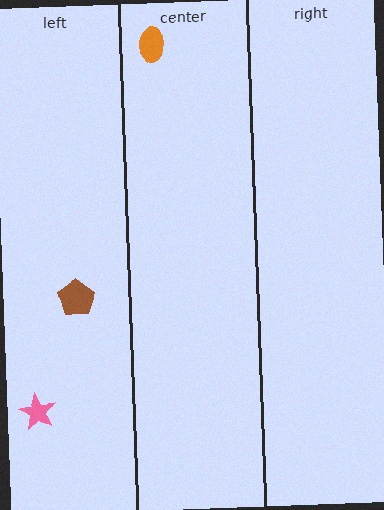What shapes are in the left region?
The pink star, the brown pentagon.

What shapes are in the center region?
The orange ellipse.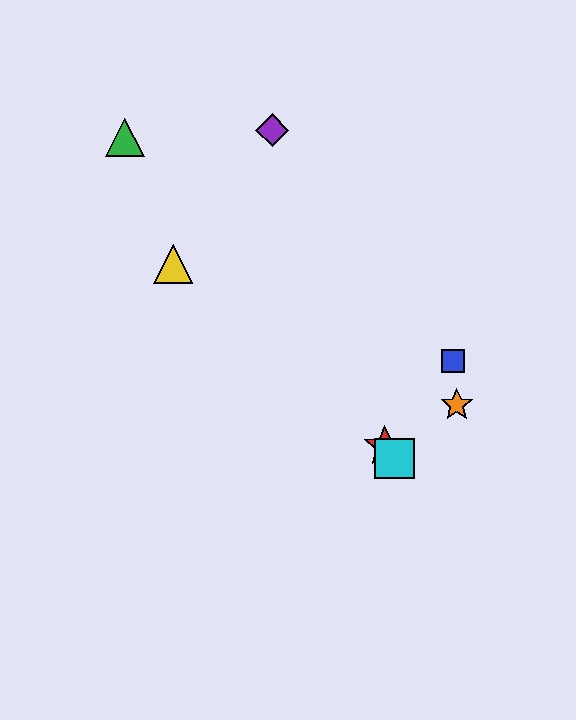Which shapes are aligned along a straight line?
The red star, the green triangle, the cyan square are aligned along a straight line.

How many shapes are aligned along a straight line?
3 shapes (the red star, the green triangle, the cyan square) are aligned along a straight line.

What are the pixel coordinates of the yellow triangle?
The yellow triangle is at (173, 264).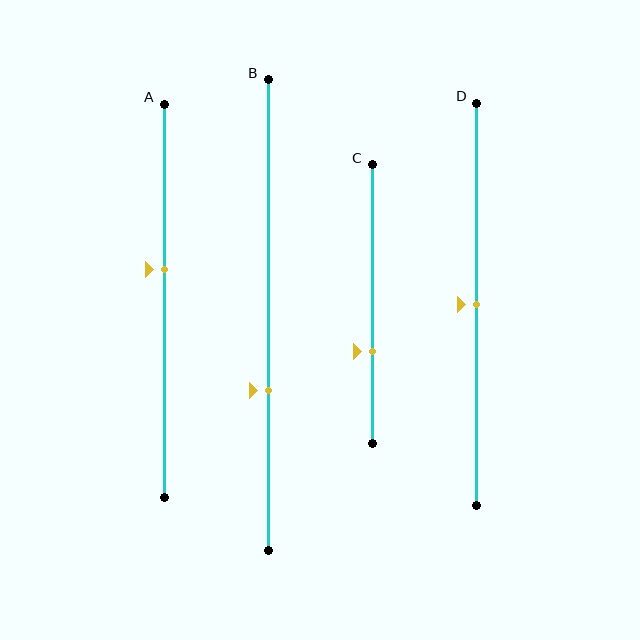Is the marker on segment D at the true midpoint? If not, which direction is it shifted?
Yes, the marker on segment D is at the true midpoint.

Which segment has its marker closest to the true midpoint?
Segment D has its marker closest to the true midpoint.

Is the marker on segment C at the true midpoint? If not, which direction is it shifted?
No, the marker on segment C is shifted downward by about 17% of the segment length.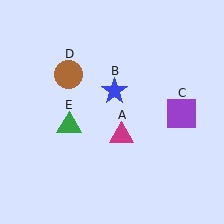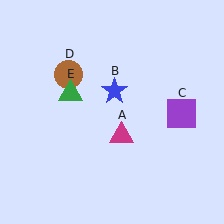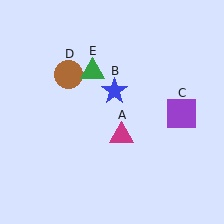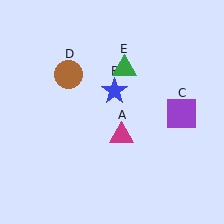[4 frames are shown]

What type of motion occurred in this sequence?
The green triangle (object E) rotated clockwise around the center of the scene.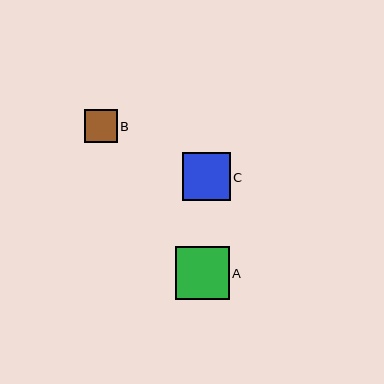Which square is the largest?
Square A is the largest with a size of approximately 53 pixels.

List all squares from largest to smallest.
From largest to smallest: A, C, B.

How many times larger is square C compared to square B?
Square C is approximately 1.5 times the size of square B.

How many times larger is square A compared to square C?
Square A is approximately 1.1 times the size of square C.